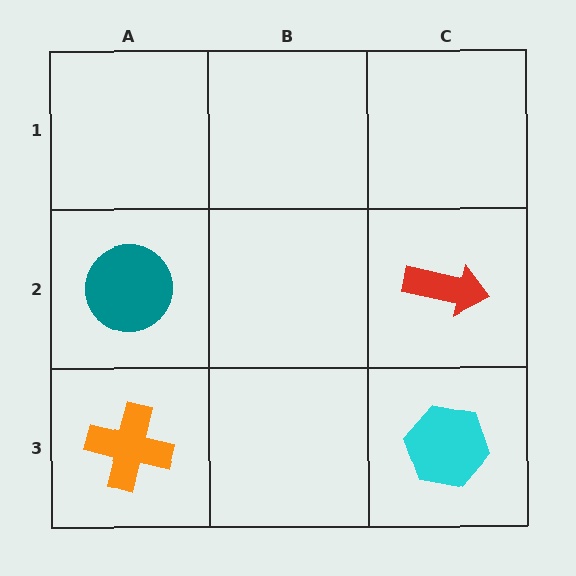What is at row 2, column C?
A red arrow.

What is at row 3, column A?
An orange cross.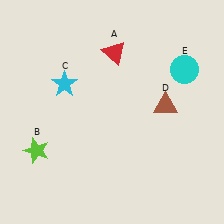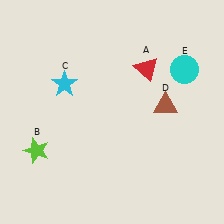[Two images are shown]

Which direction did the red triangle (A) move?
The red triangle (A) moved right.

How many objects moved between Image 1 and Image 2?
1 object moved between the two images.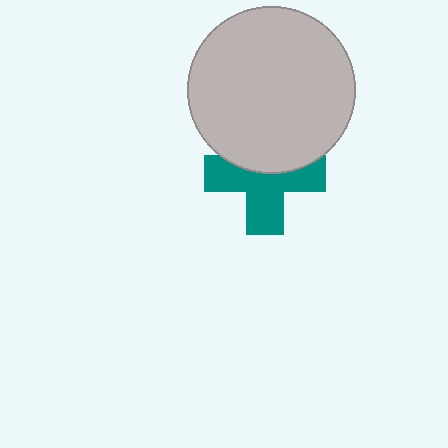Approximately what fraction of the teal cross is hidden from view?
Roughly 39% of the teal cross is hidden behind the light gray circle.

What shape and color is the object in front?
The object in front is a light gray circle.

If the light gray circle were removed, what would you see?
You would see the complete teal cross.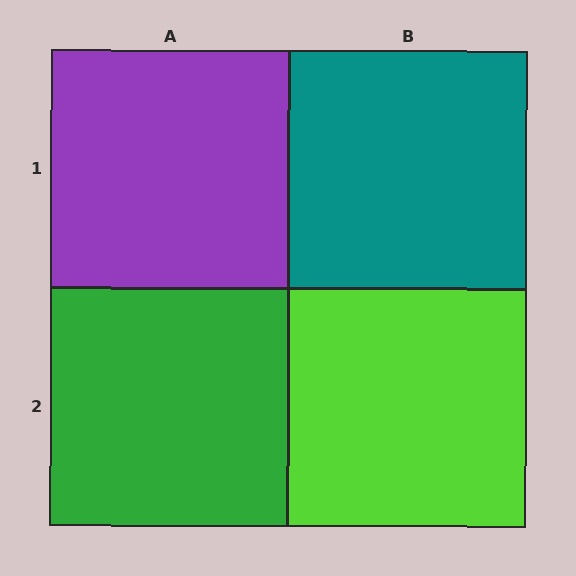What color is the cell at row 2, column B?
Lime.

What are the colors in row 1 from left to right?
Purple, teal.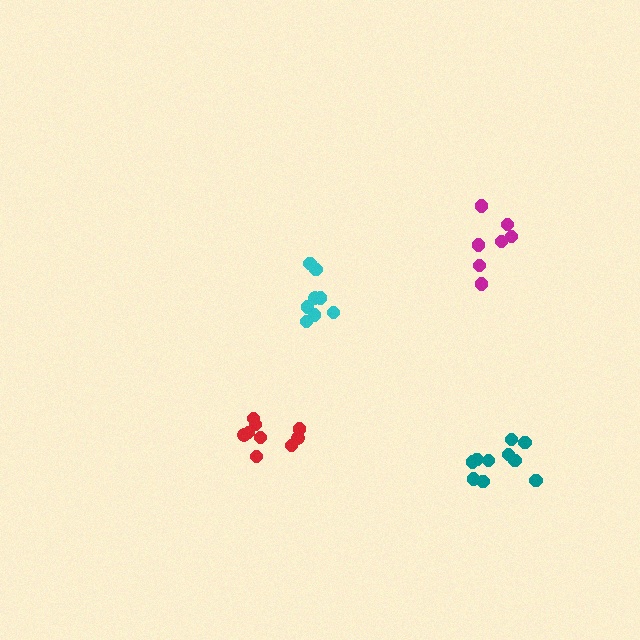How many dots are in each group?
Group 1: 7 dots, Group 2: 10 dots, Group 3: 9 dots, Group 4: 8 dots (34 total).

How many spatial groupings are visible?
There are 4 spatial groupings.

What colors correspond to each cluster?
The clusters are colored: magenta, teal, red, cyan.